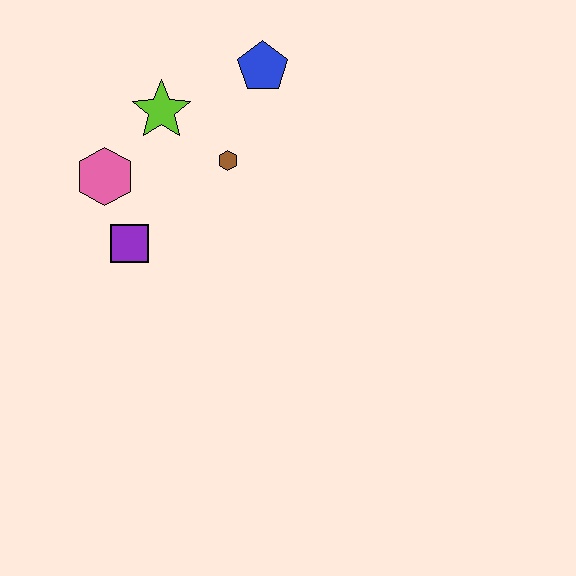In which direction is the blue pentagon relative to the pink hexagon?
The blue pentagon is to the right of the pink hexagon.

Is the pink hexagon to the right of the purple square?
No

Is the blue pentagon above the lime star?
Yes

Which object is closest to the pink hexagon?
The purple square is closest to the pink hexagon.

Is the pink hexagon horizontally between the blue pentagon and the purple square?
No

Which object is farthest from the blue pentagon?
The purple square is farthest from the blue pentagon.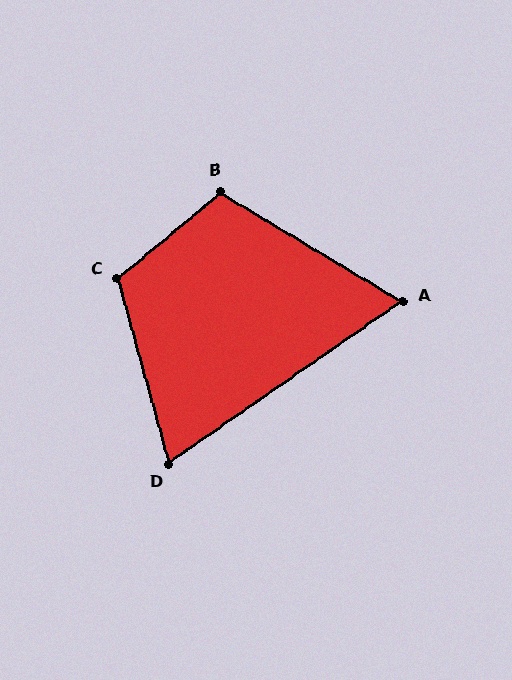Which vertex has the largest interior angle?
C, at approximately 114 degrees.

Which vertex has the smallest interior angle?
A, at approximately 66 degrees.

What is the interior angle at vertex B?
Approximately 109 degrees (obtuse).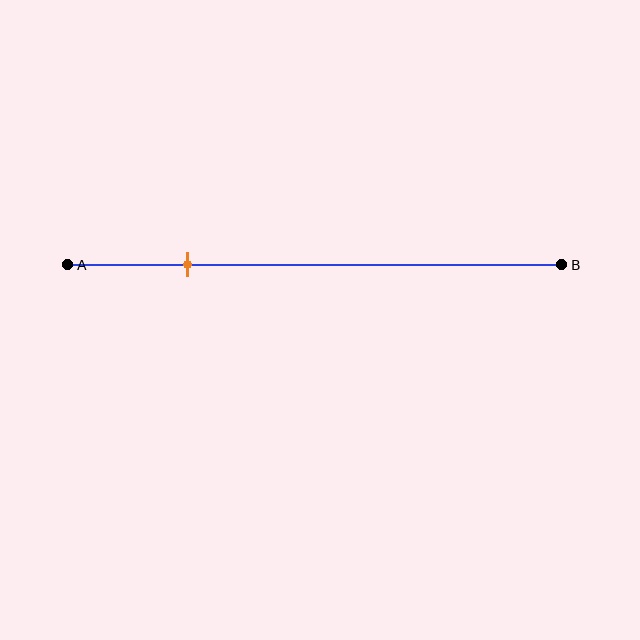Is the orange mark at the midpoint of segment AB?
No, the mark is at about 25% from A, not at the 50% midpoint.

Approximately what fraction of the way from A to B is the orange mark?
The orange mark is approximately 25% of the way from A to B.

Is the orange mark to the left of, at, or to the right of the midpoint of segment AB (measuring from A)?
The orange mark is to the left of the midpoint of segment AB.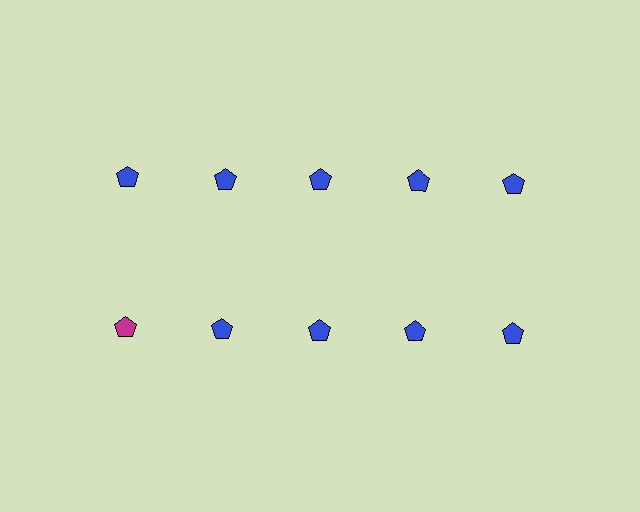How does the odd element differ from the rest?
It has a different color: magenta instead of blue.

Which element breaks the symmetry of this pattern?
The magenta pentagon in the second row, leftmost column breaks the symmetry. All other shapes are blue pentagons.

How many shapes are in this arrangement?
There are 10 shapes arranged in a grid pattern.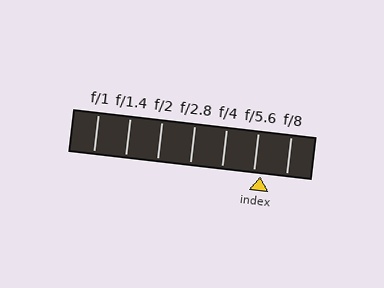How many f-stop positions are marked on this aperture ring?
There are 7 f-stop positions marked.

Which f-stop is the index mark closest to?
The index mark is closest to f/5.6.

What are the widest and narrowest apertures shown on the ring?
The widest aperture shown is f/1 and the narrowest is f/8.